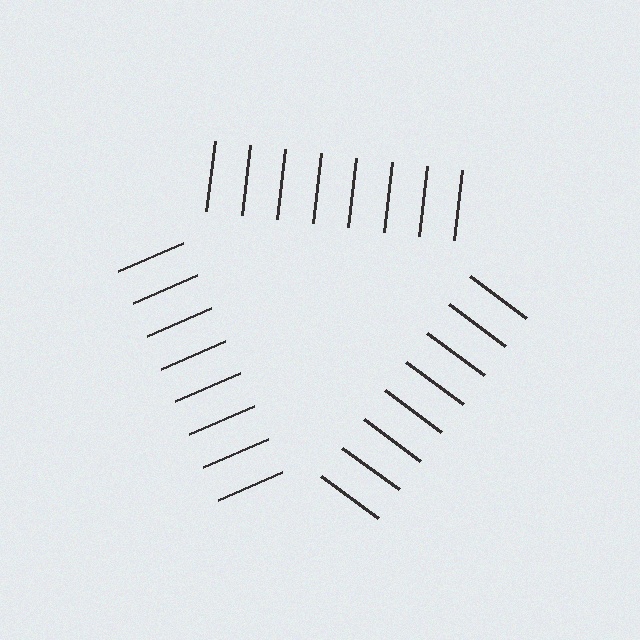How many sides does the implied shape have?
3 sides — the line-ends trace a triangle.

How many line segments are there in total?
24 — 8 along each of the 3 edges.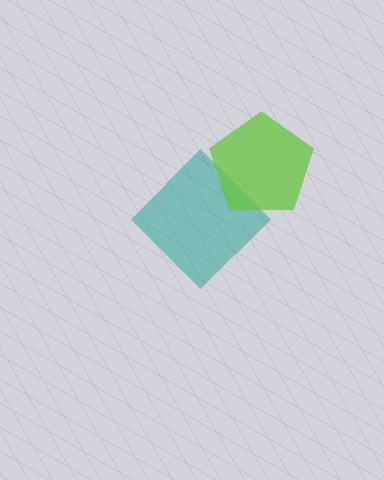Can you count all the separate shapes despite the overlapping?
Yes, there are 2 separate shapes.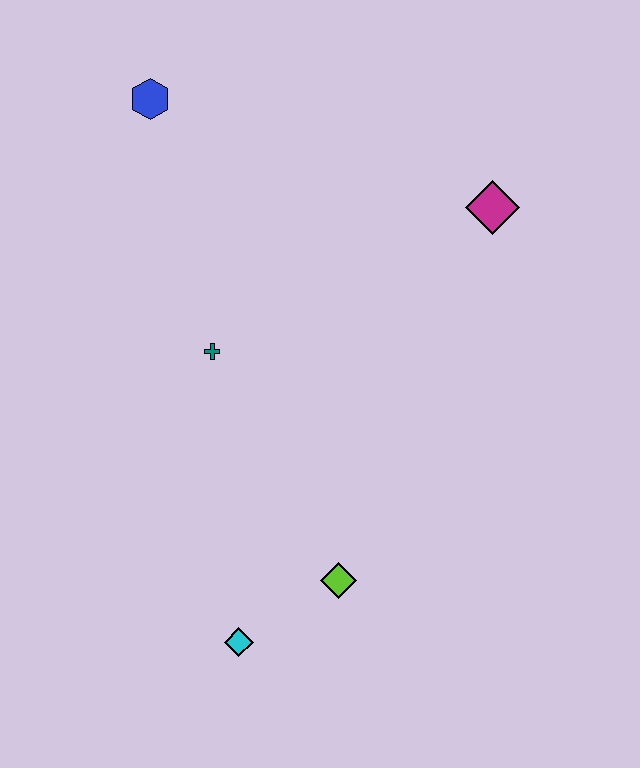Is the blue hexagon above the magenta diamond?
Yes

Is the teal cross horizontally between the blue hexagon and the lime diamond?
Yes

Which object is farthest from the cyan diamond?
The blue hexagon is farthest from the cyan diamond.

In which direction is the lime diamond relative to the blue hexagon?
The lime diamond is below the blue hexagon.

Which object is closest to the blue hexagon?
The teal cross is closest to the blue hexagon.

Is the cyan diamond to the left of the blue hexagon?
No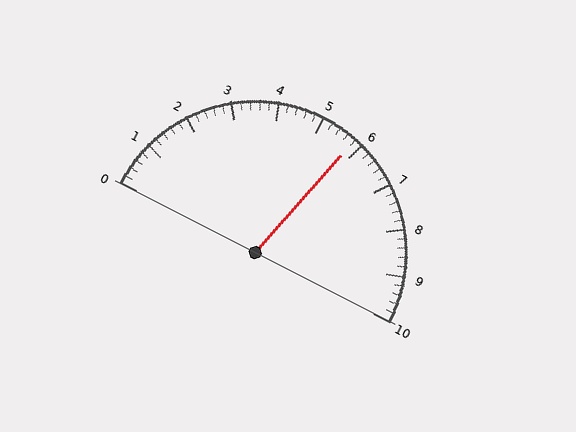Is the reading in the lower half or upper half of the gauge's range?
The reading is in the upper half of the range (0 to 10).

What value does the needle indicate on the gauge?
The needle indicates approximately 5.8.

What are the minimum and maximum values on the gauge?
The gauge ranges from 0 to 10.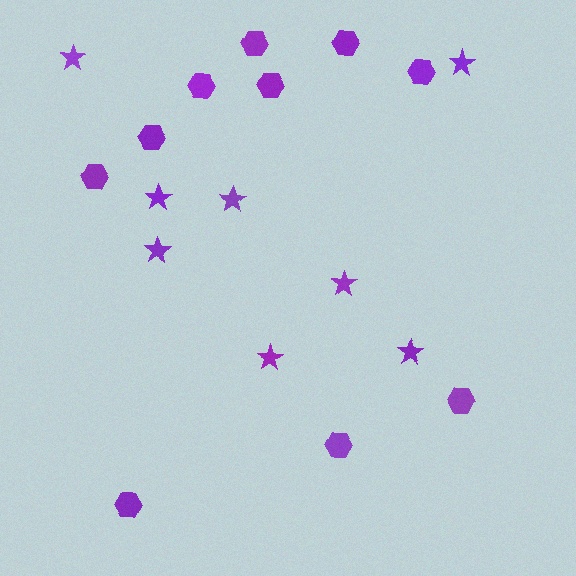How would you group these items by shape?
There are 2 groups: one group of stars (8) and one group of hexagons (10).